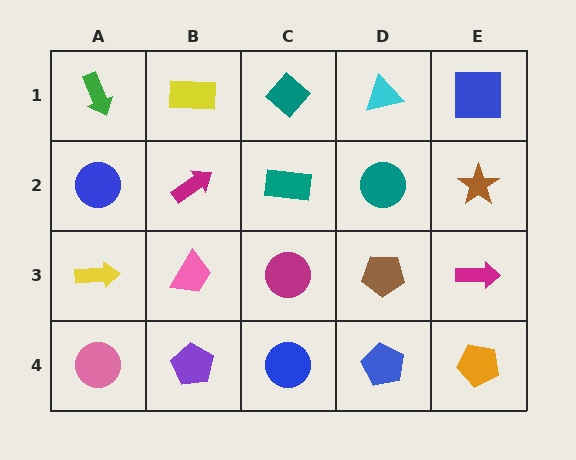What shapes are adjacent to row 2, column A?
A green arrow (row 1, column A), a yellow arrow (row 3, column A), a magenta arrow (row 2, column B).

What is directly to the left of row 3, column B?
A yellow arrow.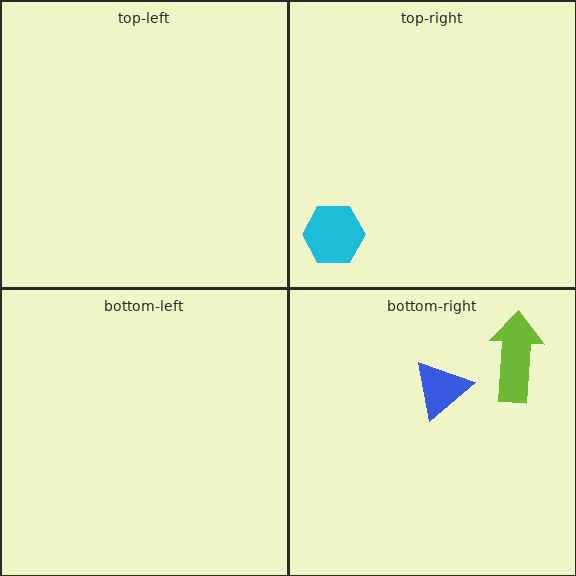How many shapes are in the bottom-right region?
2.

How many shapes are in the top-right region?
1.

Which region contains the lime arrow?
The bottom-right region.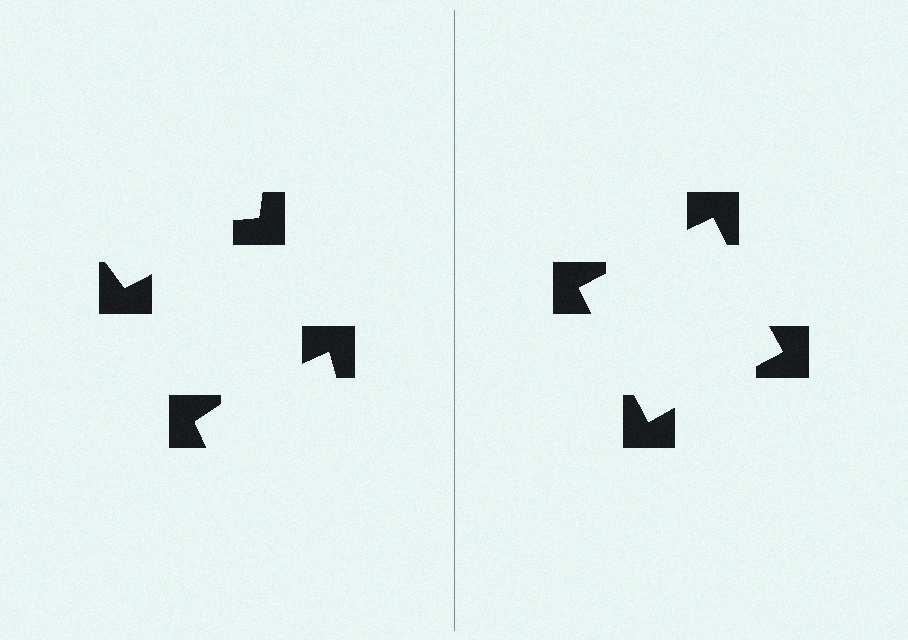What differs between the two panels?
The notched squares are positioned identically on both sides; only the wedge orientations differ. On the right they align to a square; on the left they are misaligned.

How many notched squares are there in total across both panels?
8 — 4 on each side.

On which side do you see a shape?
An illusory square appears on the right side. On the left side the wedge cuts are rotated, so no coherent shape forms.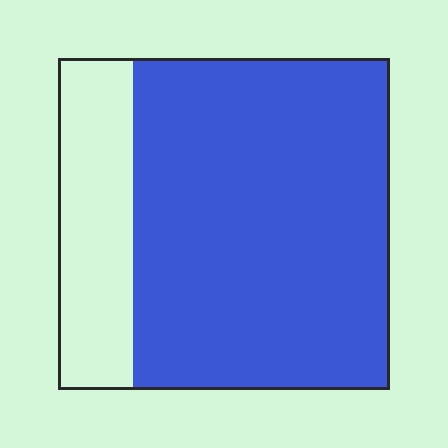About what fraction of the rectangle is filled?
About three quarters (3/4).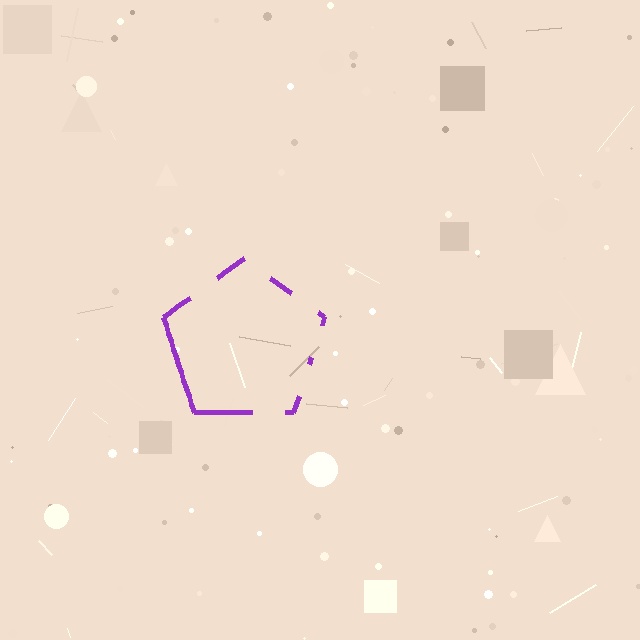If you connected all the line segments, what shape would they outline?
They would outline a pentagon.